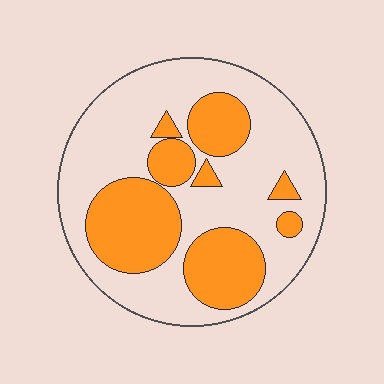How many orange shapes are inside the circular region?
8.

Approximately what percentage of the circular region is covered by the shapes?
Approximately 35%.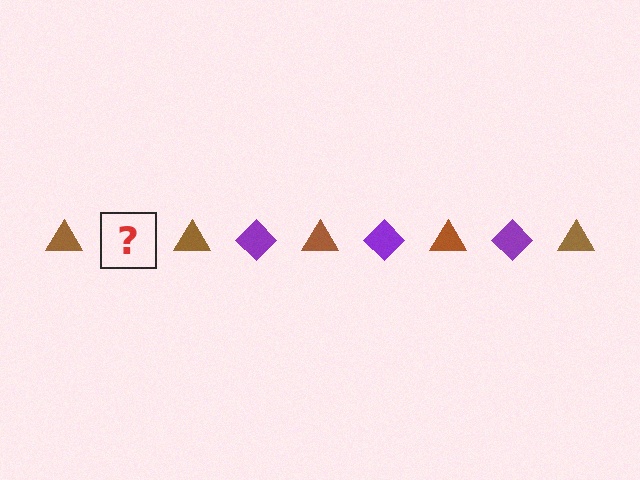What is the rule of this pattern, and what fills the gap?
The rule is that the pattern alternates between brown triangle and purple diamond. The gap should be filled with a purple diamond.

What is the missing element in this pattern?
The missing element is a purple diamond.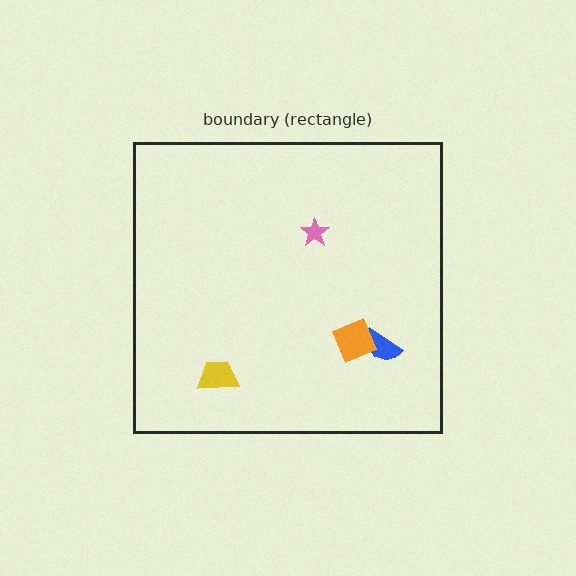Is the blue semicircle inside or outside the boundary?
Inside.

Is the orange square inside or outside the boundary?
Inside.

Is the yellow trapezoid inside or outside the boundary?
Inside.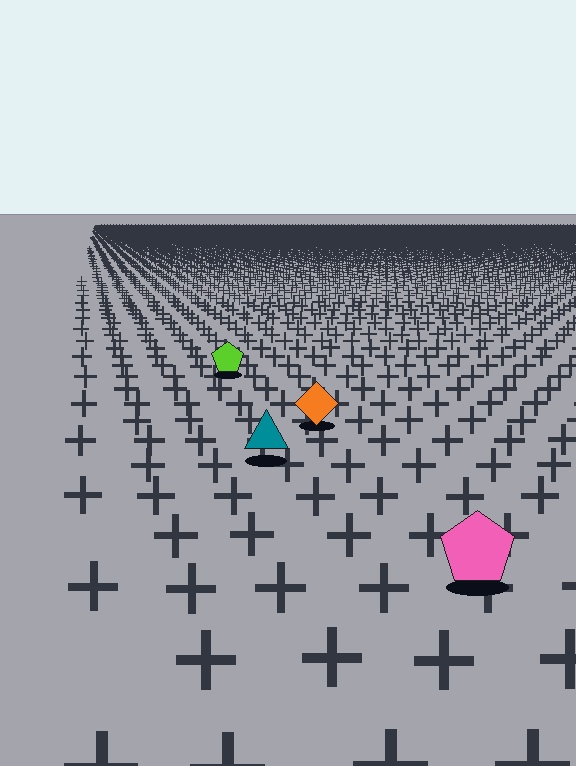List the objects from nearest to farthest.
From nearest to farthest: the pink pentagon, the teal triangle, the orange diamond, the lime pentagon.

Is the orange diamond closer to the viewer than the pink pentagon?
No. The pink pentagon is closer — you can tell from the texture gradient: the ground texture is coarser near it.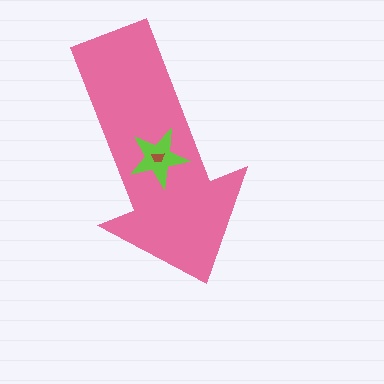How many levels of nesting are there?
3.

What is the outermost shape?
The pink arrow.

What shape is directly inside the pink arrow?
The lime star.